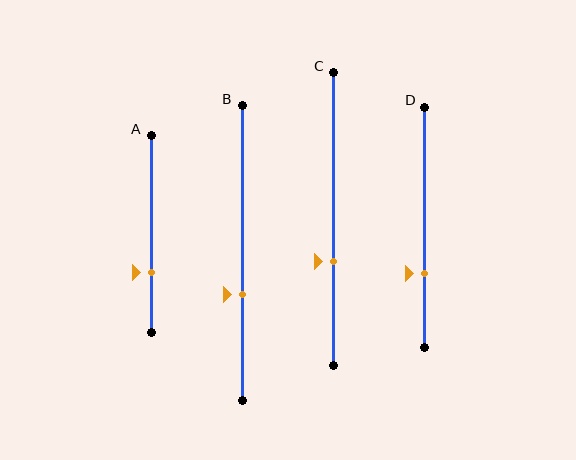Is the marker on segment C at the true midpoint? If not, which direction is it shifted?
No, the marker on segment C is shifted downward by about 14% of the segment length.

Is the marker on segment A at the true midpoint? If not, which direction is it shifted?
No, the marker on segment A is shifted downward by about 20% of the segment length.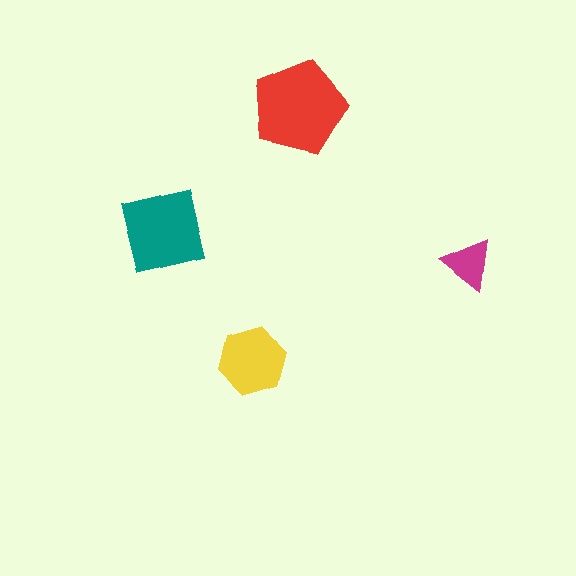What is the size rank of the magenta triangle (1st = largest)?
4th.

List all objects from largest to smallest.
The red pentagon, the teal square, the yellow hexagon, the magenta triangle.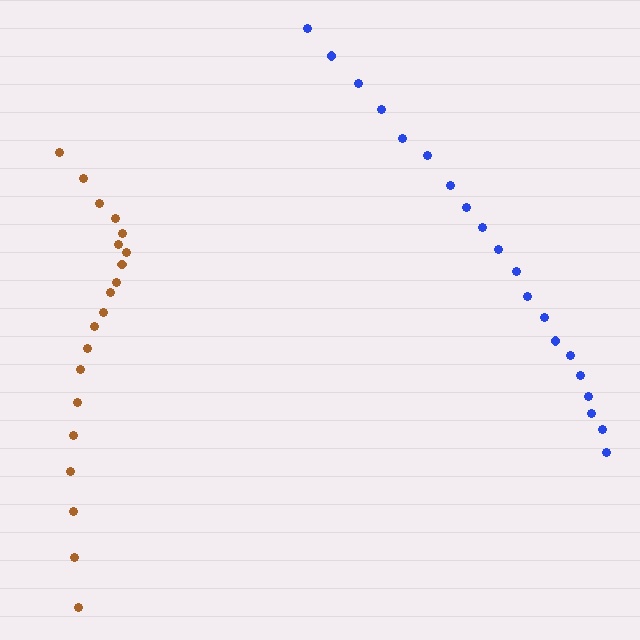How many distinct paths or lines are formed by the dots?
There are 2 distinct paths.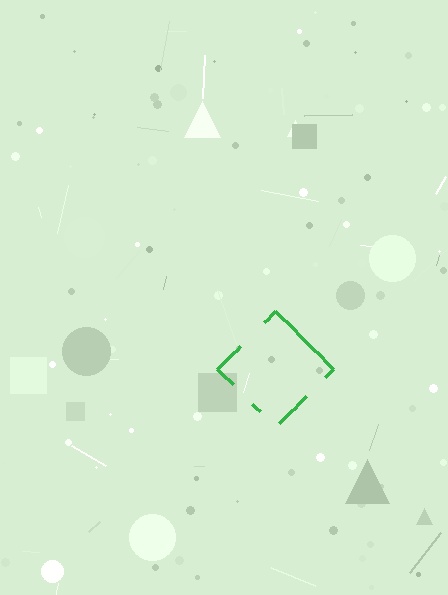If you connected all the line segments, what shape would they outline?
They would outline a diamond.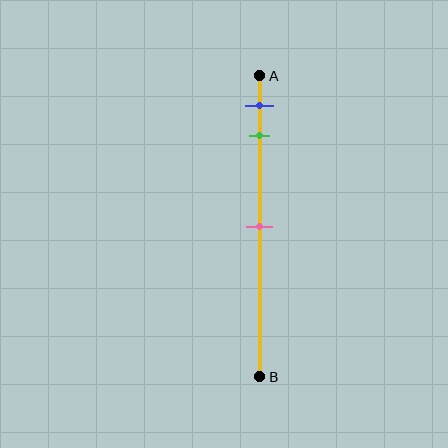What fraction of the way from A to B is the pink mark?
The pink mark is approximately 50% (0.5) of the way from A to B.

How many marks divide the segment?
There are 3 marks dividing the segment.